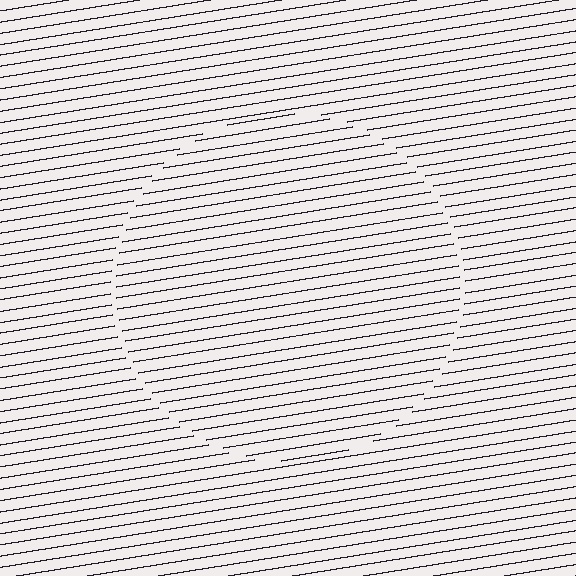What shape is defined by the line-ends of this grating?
An illusory circle. The interior of the shape contains the same grating, shifted by half a period — the contour is defined by the phase discontinuity where line-ends from the inner and outer gratings abut.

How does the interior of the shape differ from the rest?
The interior of the shape contains the same grating, shifted by half a period — the contour is defined by the phase discontinuity where line-ends from the inner and outer gratings abut.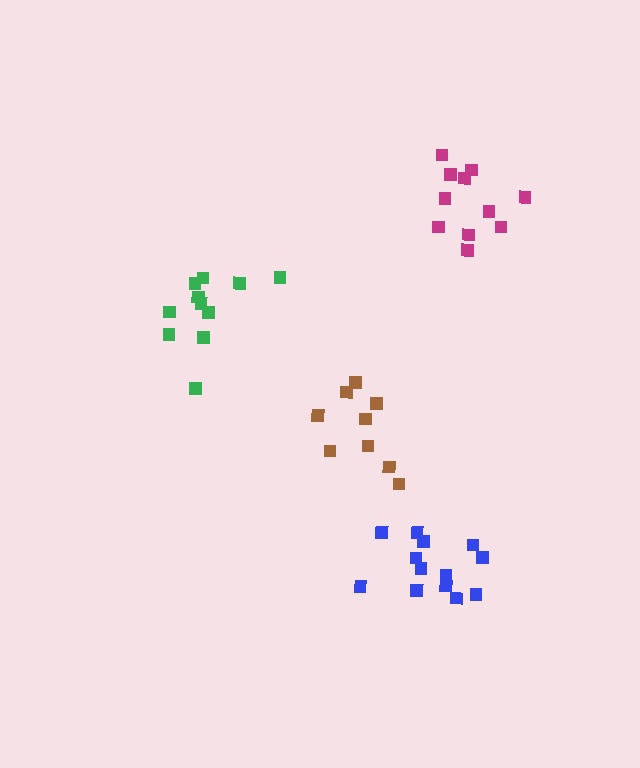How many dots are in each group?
Group 1: 9 dots, Group 2: 11 dots, Group 3: 13 dots, Group 4: 11 dots (44 total).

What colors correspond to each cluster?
The clusters are colored: brown, magenta, blue, green.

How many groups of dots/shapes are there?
There are 4 groups.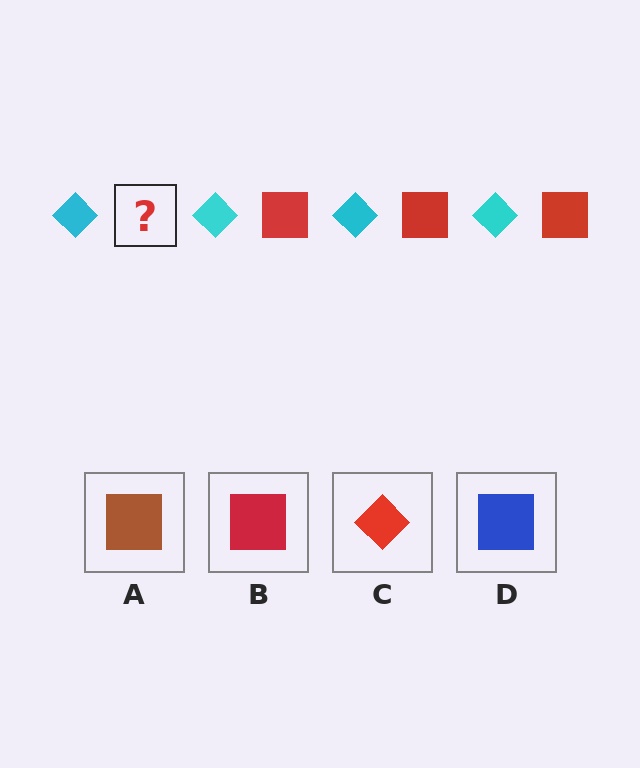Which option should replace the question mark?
Option B.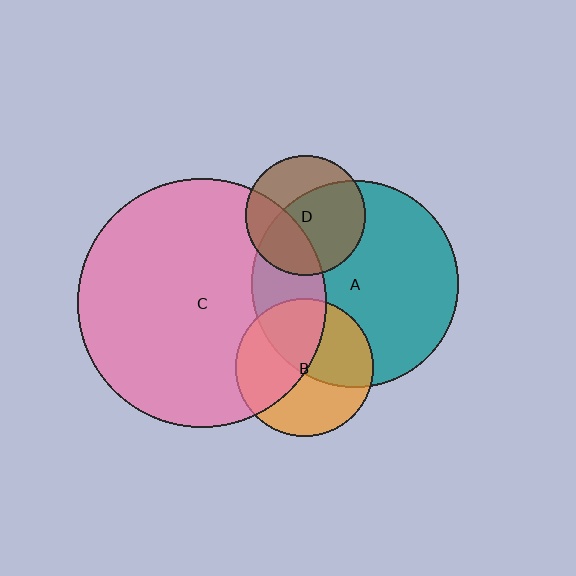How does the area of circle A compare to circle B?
Approximately 2.3 times.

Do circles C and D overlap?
Yes.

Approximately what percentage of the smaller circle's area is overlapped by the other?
Approximately 35%.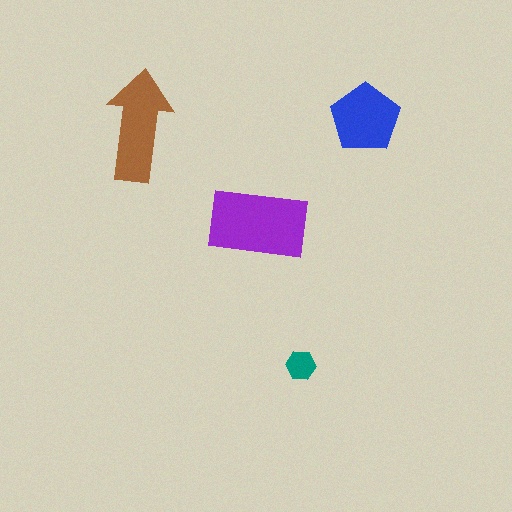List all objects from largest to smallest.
The purple rectangle, the brown arrow, the blue pentagon, the teal hexagon.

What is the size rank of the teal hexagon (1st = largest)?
4th.